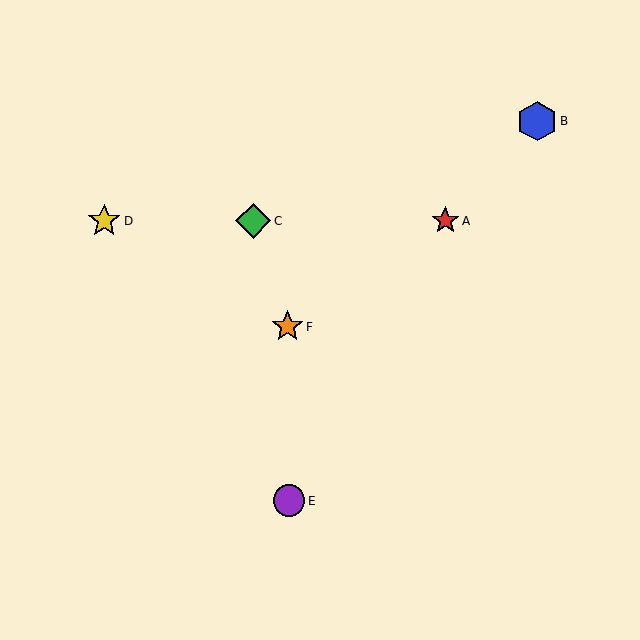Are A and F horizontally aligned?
No, A is at y≈221 and F is at y≈327.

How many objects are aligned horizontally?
3 objects (A, C, D) are aligned horizontally.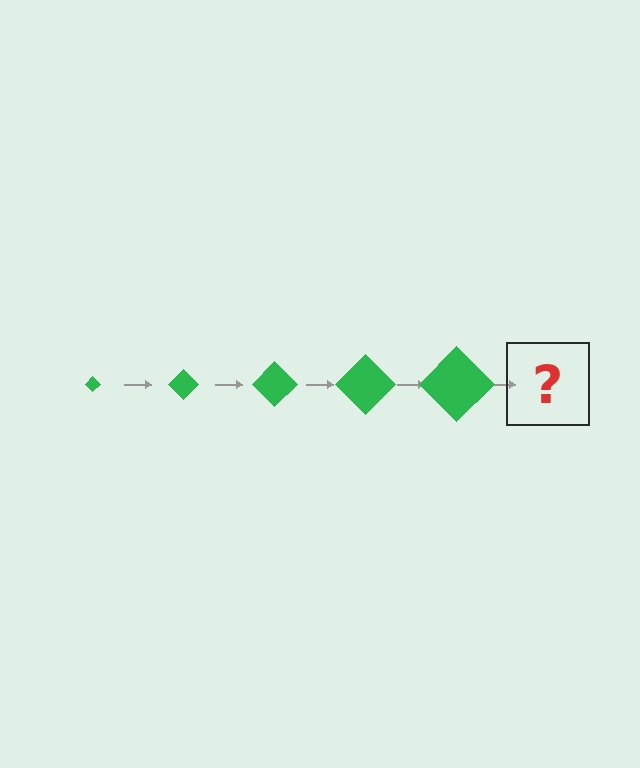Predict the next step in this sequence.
The next step is a green diamond, larger than the previous one.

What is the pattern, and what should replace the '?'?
The pattern is that the diamond gets progressively larger each step. The '?' should be a green diamond, larger than the previous one.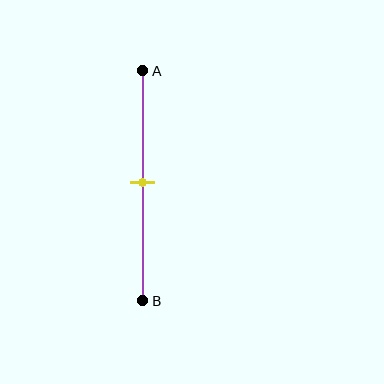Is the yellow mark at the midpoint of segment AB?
Yes, the mark is approximately at the midpoint.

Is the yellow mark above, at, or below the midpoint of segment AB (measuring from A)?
The yellow mark is approximately at the midpoint of segment AB.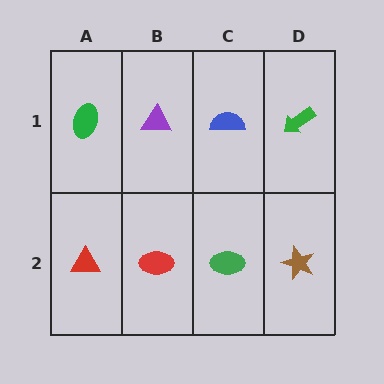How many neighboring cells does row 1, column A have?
2.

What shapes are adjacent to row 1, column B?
A red ellipse (row 2, column B), a green ellipse (row 1, column A), a blue semicircle (row 1, column C).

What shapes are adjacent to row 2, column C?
A blue semicircle (row 1, column C), a red ellipse (row 2, column B), a brown star (row 2, column D).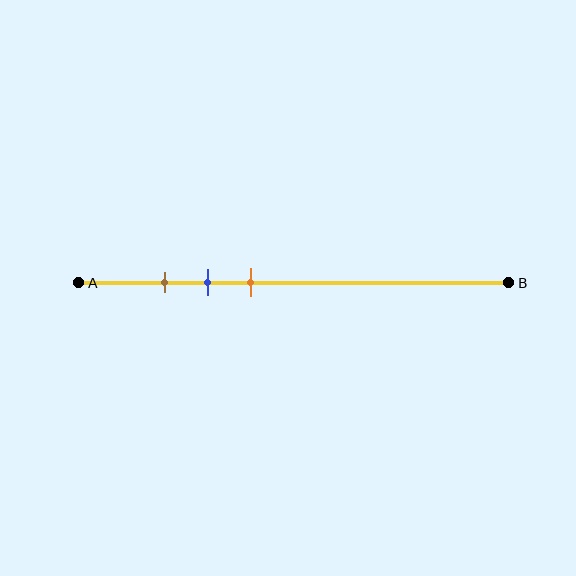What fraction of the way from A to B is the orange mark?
The orange mark is approximately 40% (0.4) of the way from A to B.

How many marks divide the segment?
There are 3 marks dividing the segment.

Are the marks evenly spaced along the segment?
Yes, the marks are approximately evenly spaced.